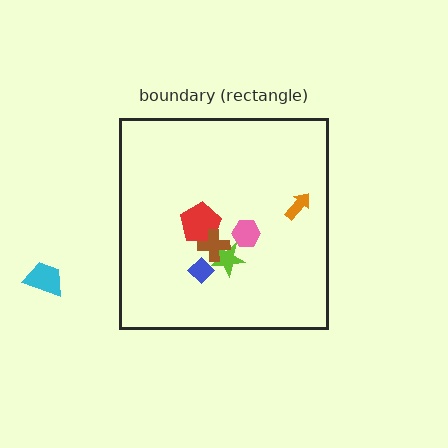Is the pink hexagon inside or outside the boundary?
Inside.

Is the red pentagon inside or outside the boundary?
Inside.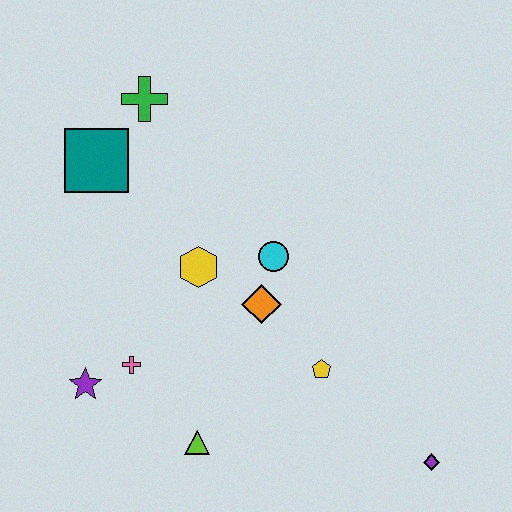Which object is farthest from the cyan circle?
The purple diamond is farthest from the cyan circle.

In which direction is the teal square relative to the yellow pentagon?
The teal square is to the left of the yellow pentagon.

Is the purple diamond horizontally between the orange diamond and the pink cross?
No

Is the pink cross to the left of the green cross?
Yes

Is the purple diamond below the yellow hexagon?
Yes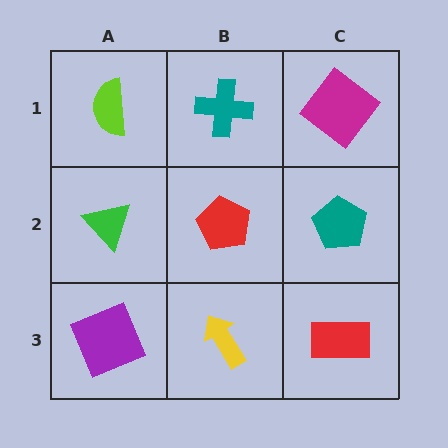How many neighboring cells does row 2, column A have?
3.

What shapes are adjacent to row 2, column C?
A magenta diamond (row 1, column C), a red rectangle (row 3, column C), a red pentagon (row 2, column B).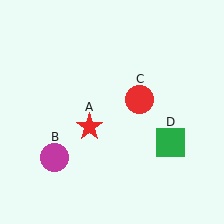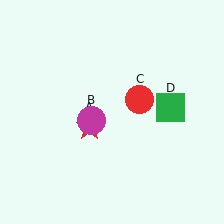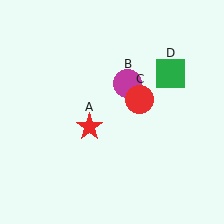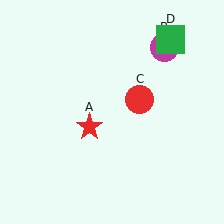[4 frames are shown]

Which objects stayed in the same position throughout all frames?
Red star (object A) and red circle (object C) remained stationary.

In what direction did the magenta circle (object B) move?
The magenta circle (object B) moved up and to the right.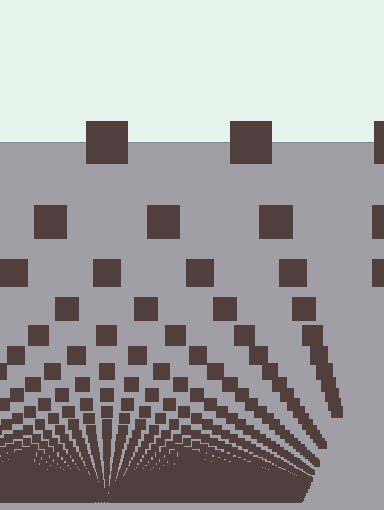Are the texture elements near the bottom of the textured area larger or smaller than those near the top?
Smaller. The gradient is inverted — elements near the bottom are smaller and denser.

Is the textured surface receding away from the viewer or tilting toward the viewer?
The surface appears to tilt toward the viewer. Texture elements get larger and sparser toward the top.